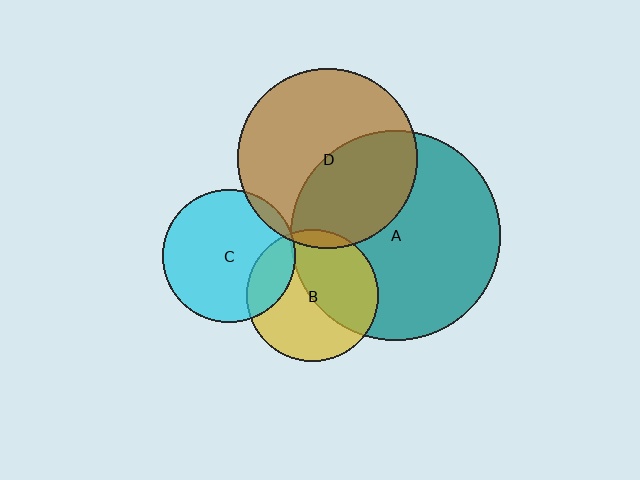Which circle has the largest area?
Circle A (teal).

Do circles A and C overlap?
Yes.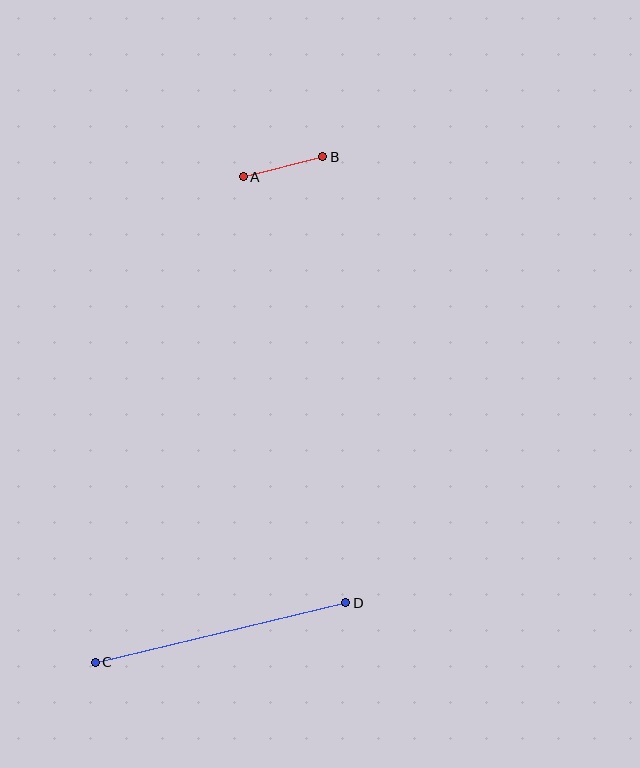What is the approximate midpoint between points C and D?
The midpoint is at approximately (220, 632) pixels.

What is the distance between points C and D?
The distance is approximately 257 pixels.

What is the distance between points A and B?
The distance is approximately 82 pixels.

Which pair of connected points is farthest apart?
Points C and D are farthest apart.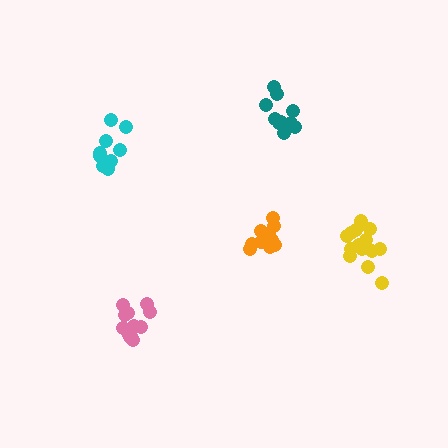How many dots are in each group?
Group 1: 10 dots, Group 2: 12 dots, Group 3: 12 dots, Group 4: 9 dots, Group 5: 14 dots (57 total).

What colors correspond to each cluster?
The clusters are colored: teal, orange, pink, cyan, yellow.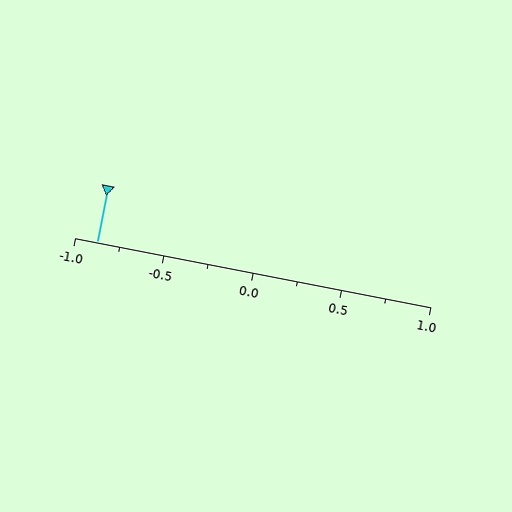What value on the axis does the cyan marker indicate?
The marker indicates approximately -0.88.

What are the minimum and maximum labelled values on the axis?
The axis runs from -1.0 to 1.0.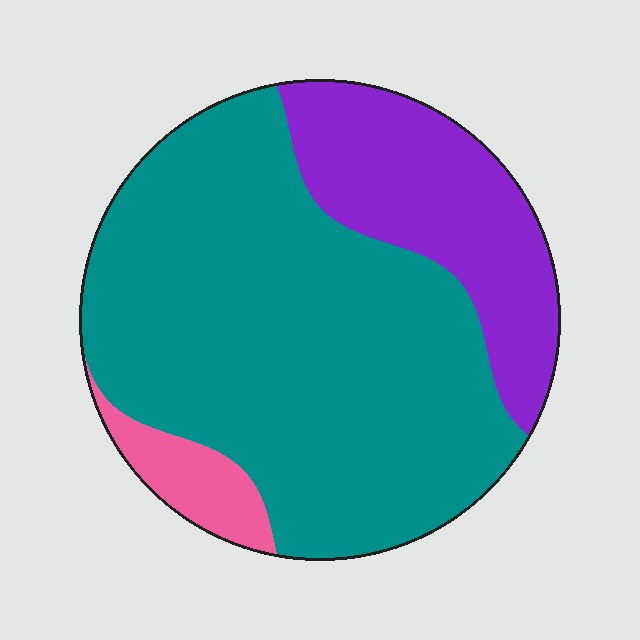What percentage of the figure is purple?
Purple takes up about one quarter (1/4) of the figure.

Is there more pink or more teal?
Teal.